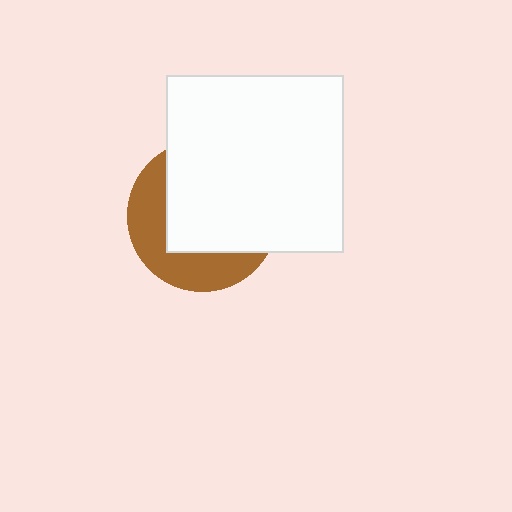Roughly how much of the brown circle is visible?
A small part of it is visible (roughly 37%).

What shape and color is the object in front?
The object in front is a white square.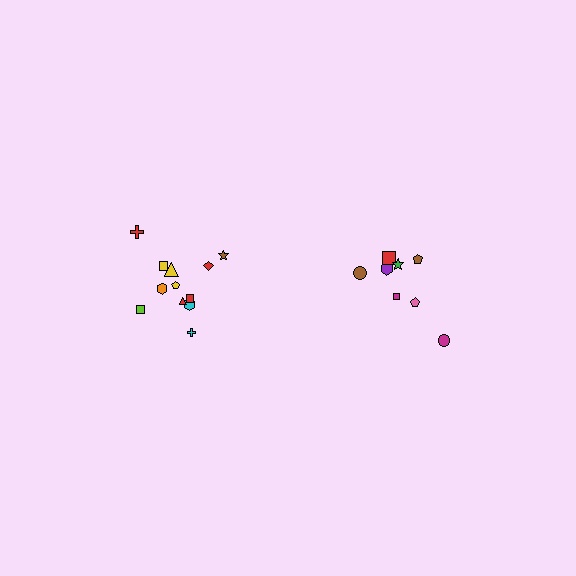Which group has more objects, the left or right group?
The left group.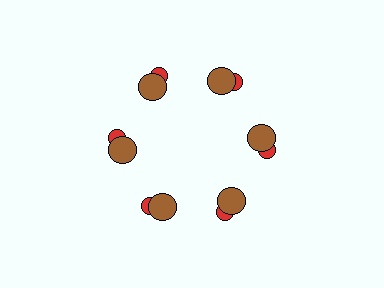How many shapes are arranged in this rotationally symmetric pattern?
There are 18 shapes, arranged in 6 groups of 3.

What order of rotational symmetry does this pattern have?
This pattern has 6-fold rotational symmetry.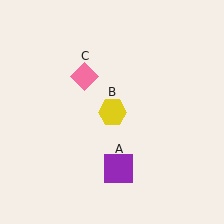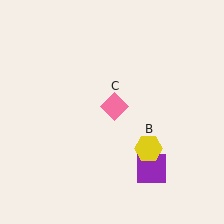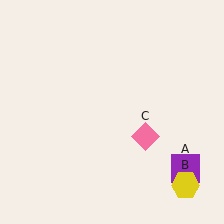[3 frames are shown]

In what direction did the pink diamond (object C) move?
The pink diamond (object C) moved down and to the right.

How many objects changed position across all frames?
3 objects changed position: purple square (object A), yellow hexagon (object B), pink diamond (object C).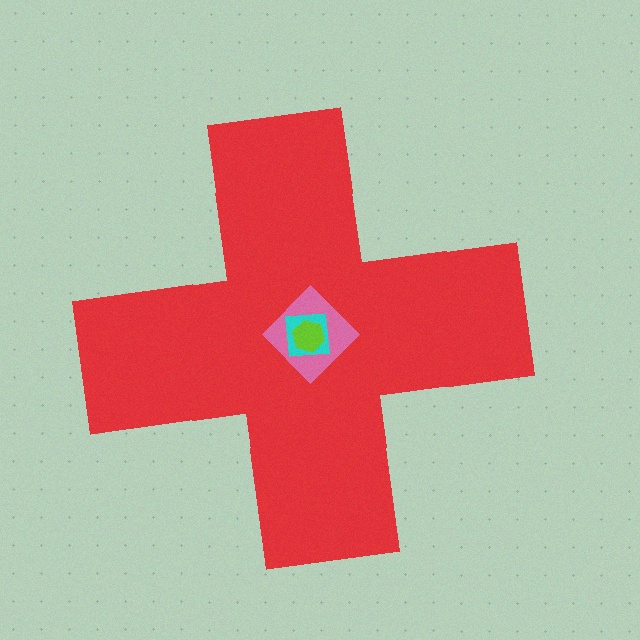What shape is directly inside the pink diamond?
The cyan square.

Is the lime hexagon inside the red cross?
Yes.